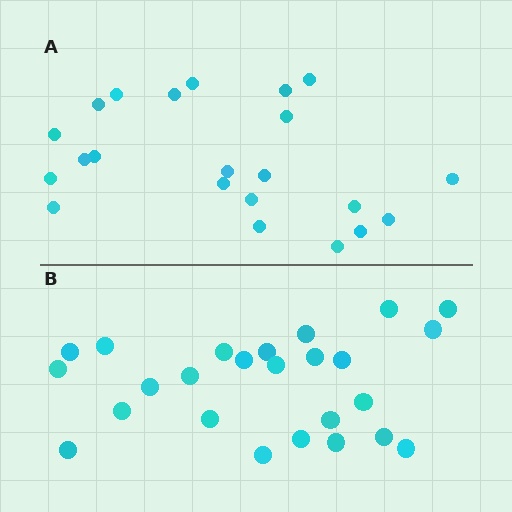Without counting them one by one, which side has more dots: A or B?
Region B (the bottom region) has more dots.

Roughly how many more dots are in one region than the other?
Region B has just a few more — roughly 2 or 3 more dots than region A.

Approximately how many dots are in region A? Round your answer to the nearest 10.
About 20 dots. (The exact count is 22, which rounds to 20.)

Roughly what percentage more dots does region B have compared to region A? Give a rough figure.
About 15% more.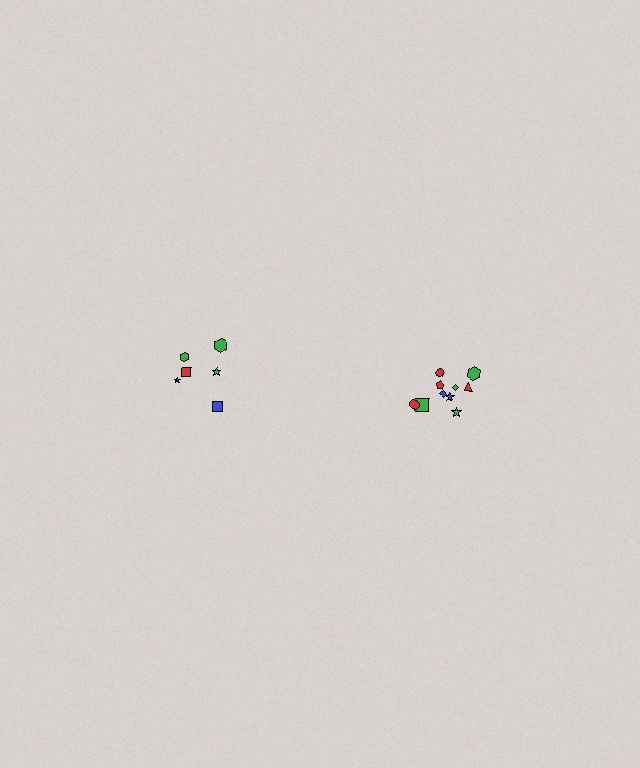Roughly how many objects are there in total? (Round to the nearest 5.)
Roughly 15 objects in total.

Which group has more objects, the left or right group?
The right group.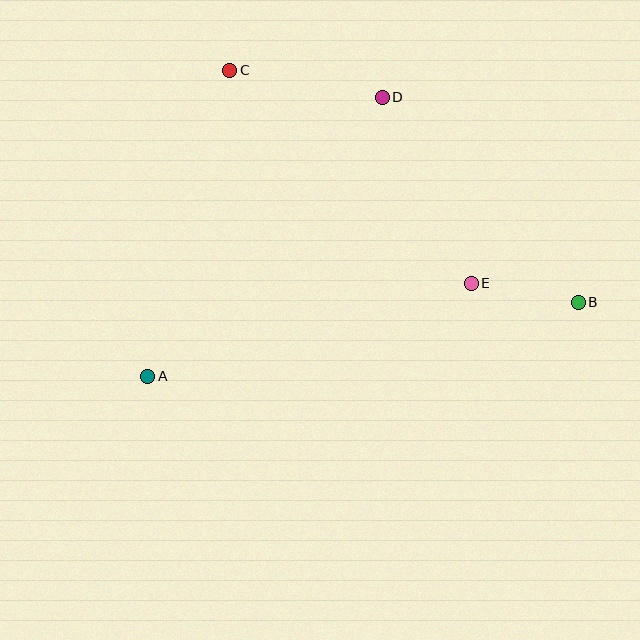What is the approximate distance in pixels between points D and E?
The distance between D and E is approximately 206 pixels.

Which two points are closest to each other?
Points B and E are closest to each other.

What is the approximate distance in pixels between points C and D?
The distance between C and D is approximately 155 pixels.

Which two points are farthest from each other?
Points A and B are farthest from each other.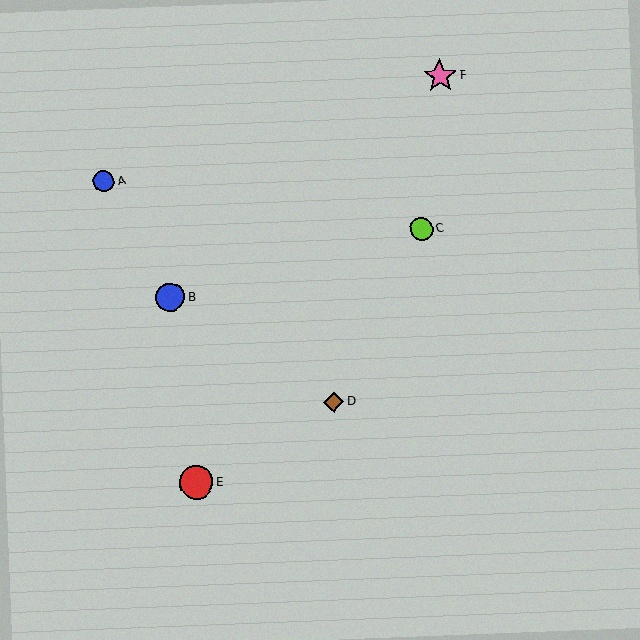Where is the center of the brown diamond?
The center of the brown diamond is at (334, 402).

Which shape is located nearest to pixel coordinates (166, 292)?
The blue circle (labeled B) at (170, 297) is nearest to that location.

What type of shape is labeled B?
Shape B is a blue circle.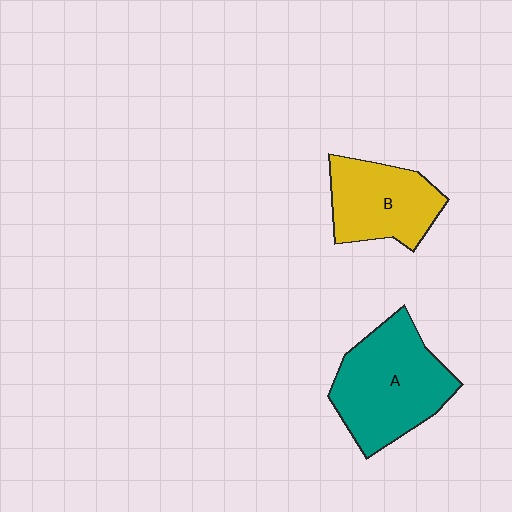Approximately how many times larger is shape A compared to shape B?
Approximately 1.4 times.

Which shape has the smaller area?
Shape B (yellow).